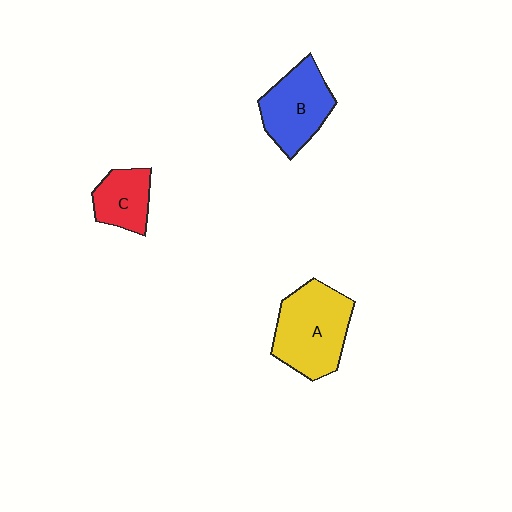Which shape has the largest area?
Shape A (yellow).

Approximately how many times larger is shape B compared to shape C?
Approximately 1.5 times.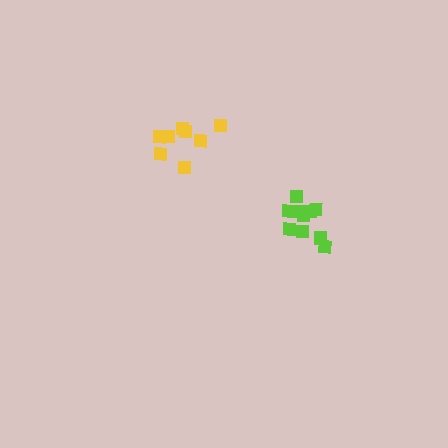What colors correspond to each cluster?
The clusters are colored: lime, yellow.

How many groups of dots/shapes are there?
There are 2 groups.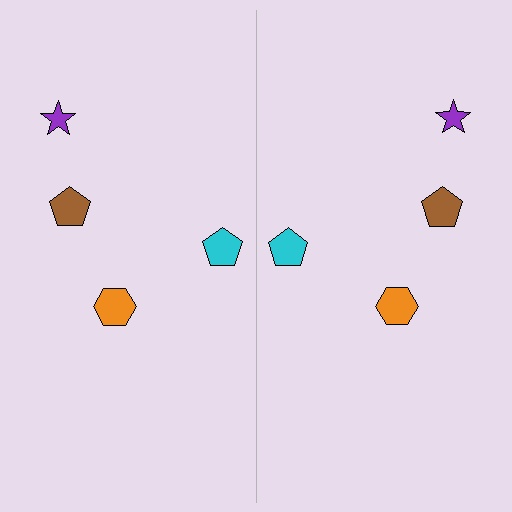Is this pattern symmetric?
Yes, this pattern has bilateral (reflection) symmetry.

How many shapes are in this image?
There are 8 shapes in this image.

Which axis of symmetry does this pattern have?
The pattern has a vertical axis of symmetry running through the center of the image.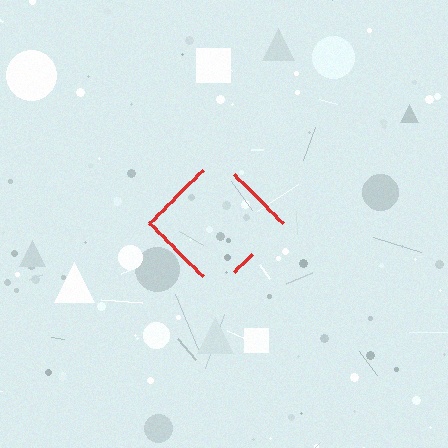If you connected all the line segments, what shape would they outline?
They would outline a diamond.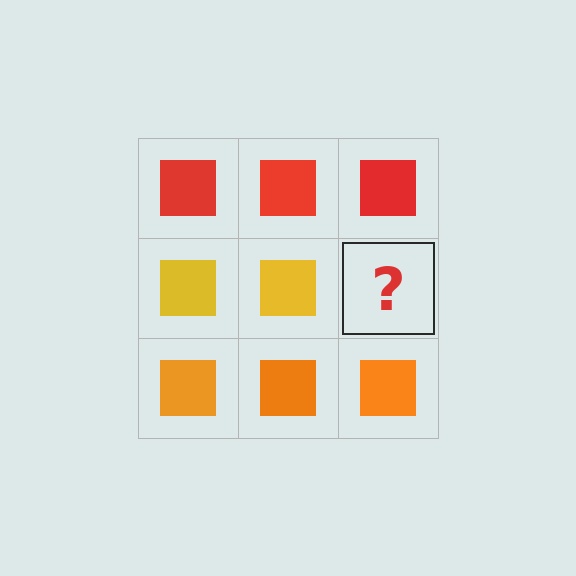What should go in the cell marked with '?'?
The missing cell should contain a yellow square.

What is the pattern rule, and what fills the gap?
The rule is that each row has a consistent color. The gap should be filled with a yellow square.